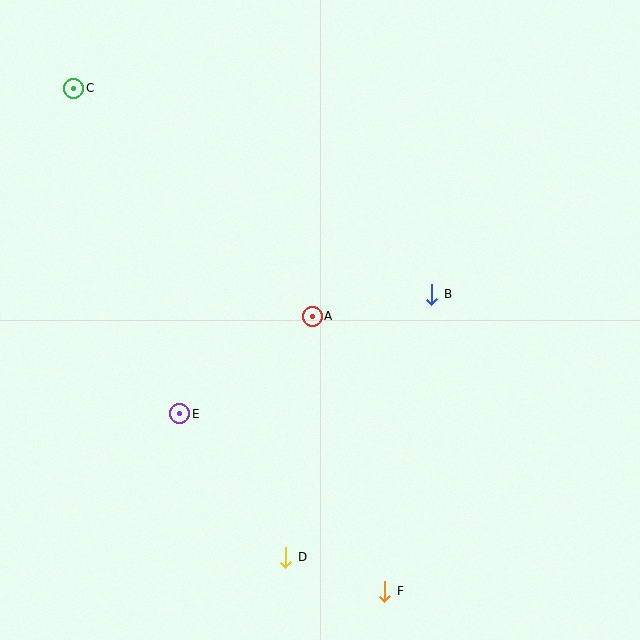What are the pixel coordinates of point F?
Point F is at (385, 591).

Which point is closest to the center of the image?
Point A at (312, 316) is closest to the center.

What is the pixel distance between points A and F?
The distance between A and F is 284 pixels.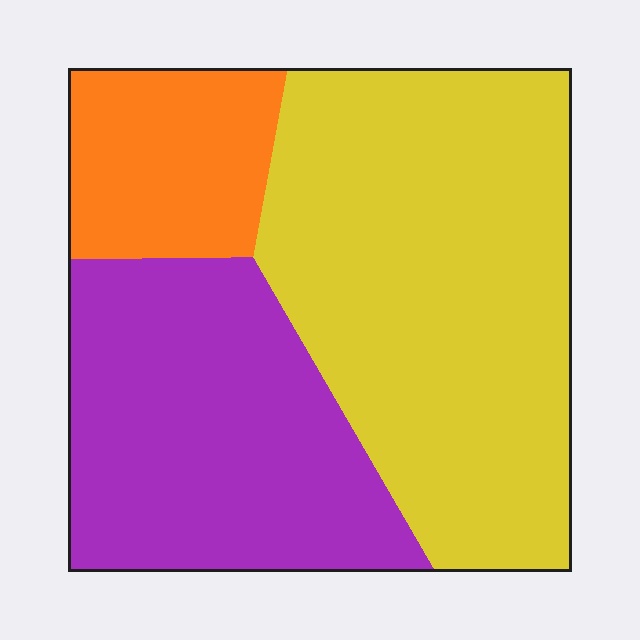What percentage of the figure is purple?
Purple covers roughly 35% of the figure.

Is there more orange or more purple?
Purple.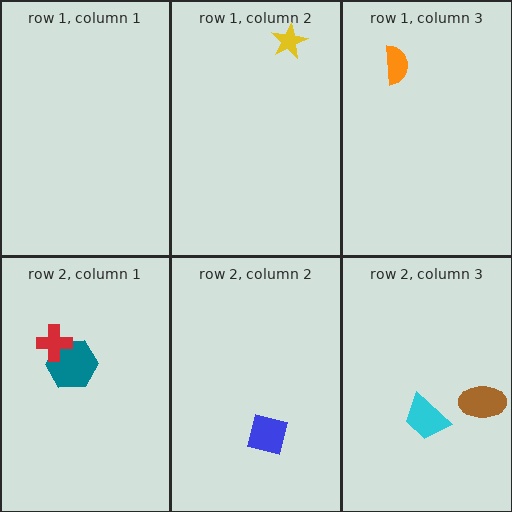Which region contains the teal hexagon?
The row 2, column 1 region.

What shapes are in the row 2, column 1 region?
The teal hexagon, the red cross.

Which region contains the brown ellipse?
The row 2, column 3 region.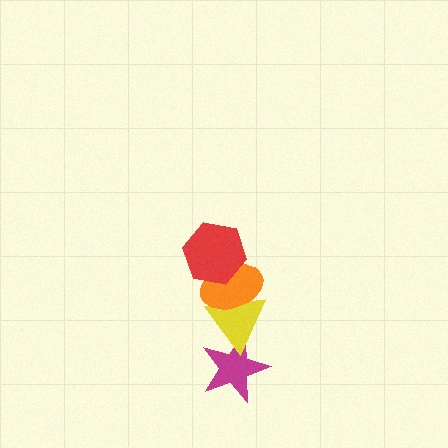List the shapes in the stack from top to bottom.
From top to bottom: the red hexagon, the orange ellipse, the yellow triangle, the magenta star.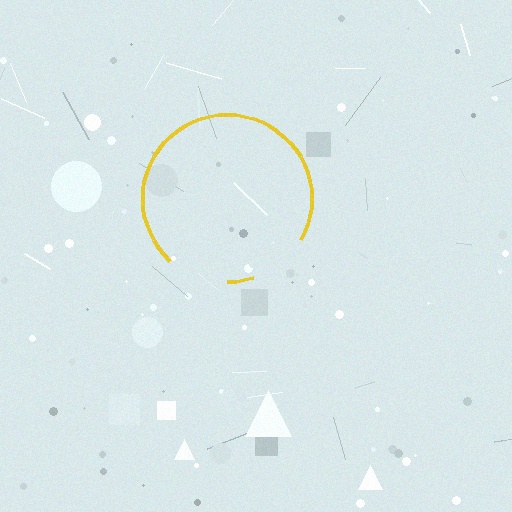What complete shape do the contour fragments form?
The contour fragments form a circle.